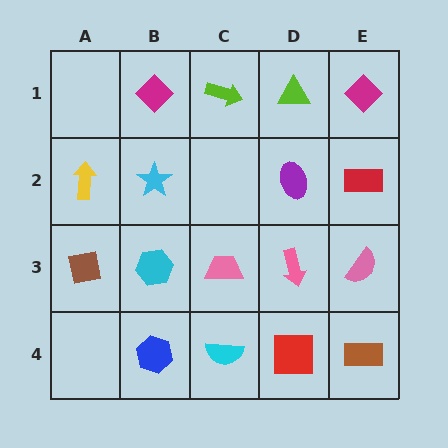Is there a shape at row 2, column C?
No, that cell is empty.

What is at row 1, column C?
A lime arrow.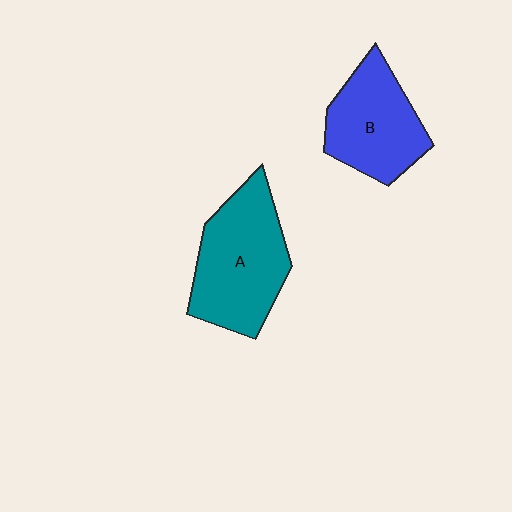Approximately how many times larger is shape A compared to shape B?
Approximately 1.2 times.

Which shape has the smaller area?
Shape B (blue).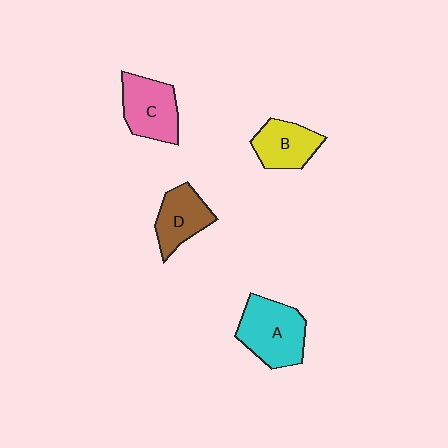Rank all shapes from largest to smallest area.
From largest to smallest: A (cyan), C (pink), D (brown), B (yellow).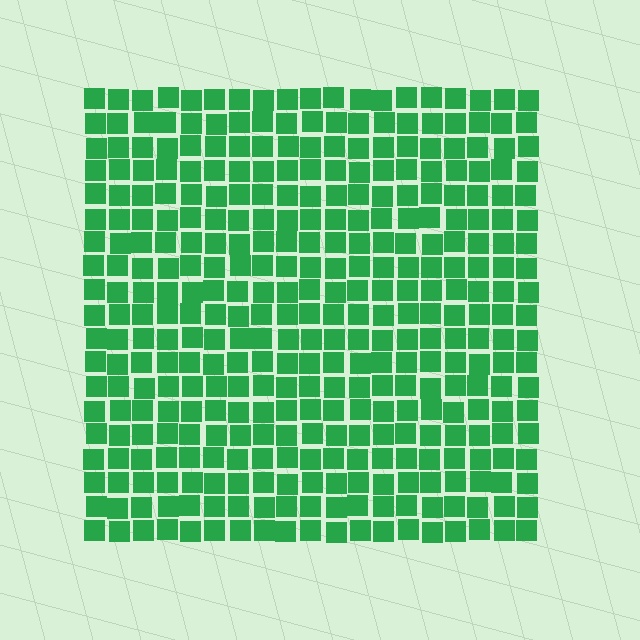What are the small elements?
The small elements are squares.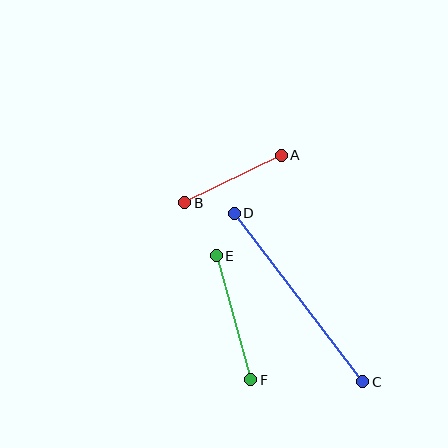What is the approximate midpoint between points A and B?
The midpoint is at approximately (233, 179) pixels.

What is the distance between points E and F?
The distance is approximately 129 pixels.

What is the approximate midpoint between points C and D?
The midpoint is at approximately (299, 298) pixels.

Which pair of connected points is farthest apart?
Points C and D are farthest apart.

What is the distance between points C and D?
The distance is approximately 212 pixels.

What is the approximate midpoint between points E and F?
The midpoint is at approximately (233, 318) pixels.